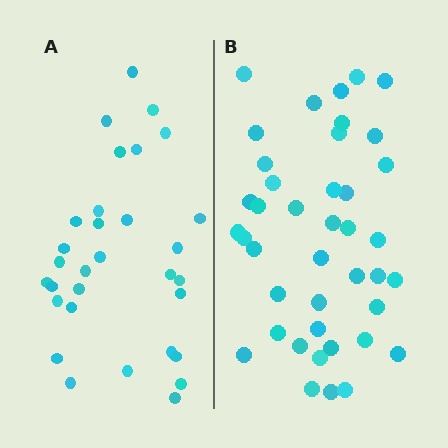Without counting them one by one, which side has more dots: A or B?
Region B (the right region) has more dots.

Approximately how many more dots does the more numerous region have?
Region B has roughly 10 or so more dots than region A.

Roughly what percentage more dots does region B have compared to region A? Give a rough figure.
About 30% more.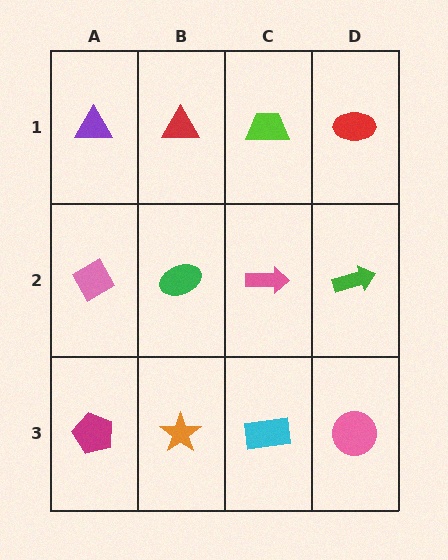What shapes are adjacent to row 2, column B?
A red triangle (row 1, column B), an orange star (row 3, column B), a pink diamond (row 2, column A), a pink arrow (row 2, column C).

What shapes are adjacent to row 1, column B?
A green ellipse (row 2, column B), a purple triangle (row 1, column A), a lime trapezoid (row 1, column C).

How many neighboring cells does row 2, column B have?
4.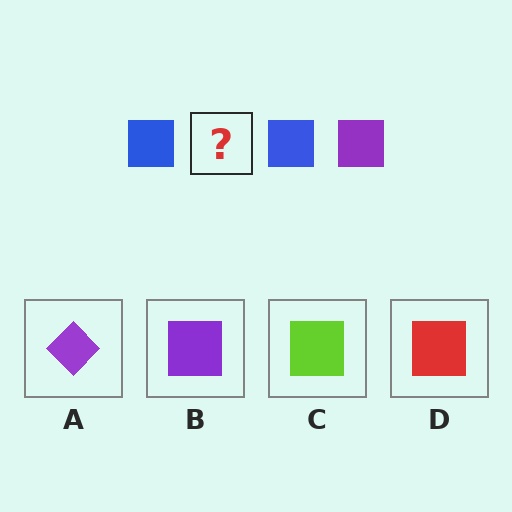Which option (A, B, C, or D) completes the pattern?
B.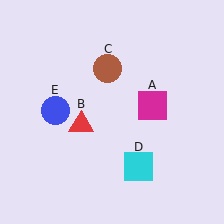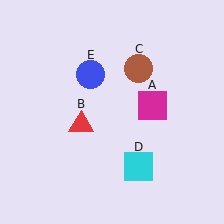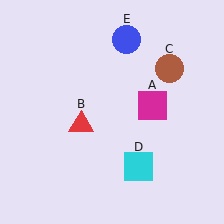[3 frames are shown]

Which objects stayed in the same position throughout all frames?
Magenta square (object A) and red triangle (object B) and cyan square (object D) remained stationary.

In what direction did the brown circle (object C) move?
The brown circle (object C) moved right.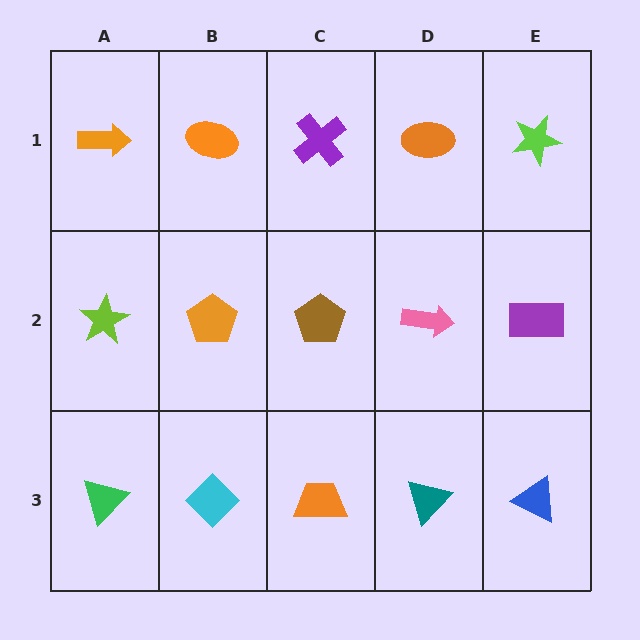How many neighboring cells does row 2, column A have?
3.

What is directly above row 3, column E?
A purple rectangle.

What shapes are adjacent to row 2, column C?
A purple cross (row 1, column C), an orange trapezoid (row 3, column C), an orange pentagon (row 2, column B), a pink arrow (row 2, column D).